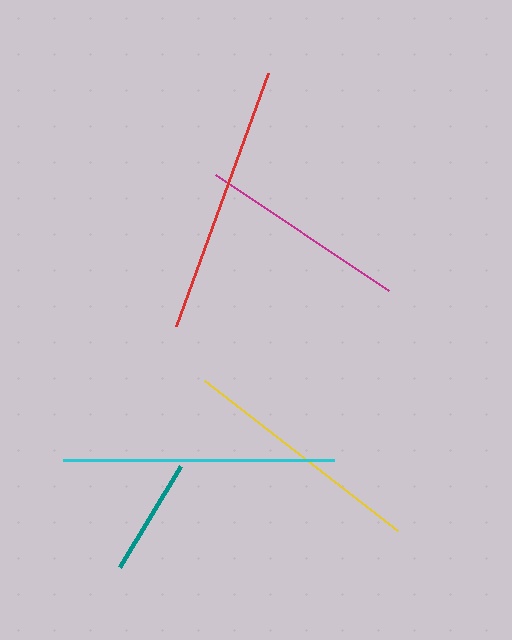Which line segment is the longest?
The cyan line is the longest at approximately 271 pixels.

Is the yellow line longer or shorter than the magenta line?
The yellow line is longer than the magenta line.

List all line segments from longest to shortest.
From longest to shortest: cyan, red, yellow, magenta, teal.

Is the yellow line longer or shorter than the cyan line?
The cyan line is longer than the yellow line.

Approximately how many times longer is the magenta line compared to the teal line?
The magenta line is approximately 1.8 times the length of the teal line.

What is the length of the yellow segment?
The yellow segment is approximately 244 pixels long.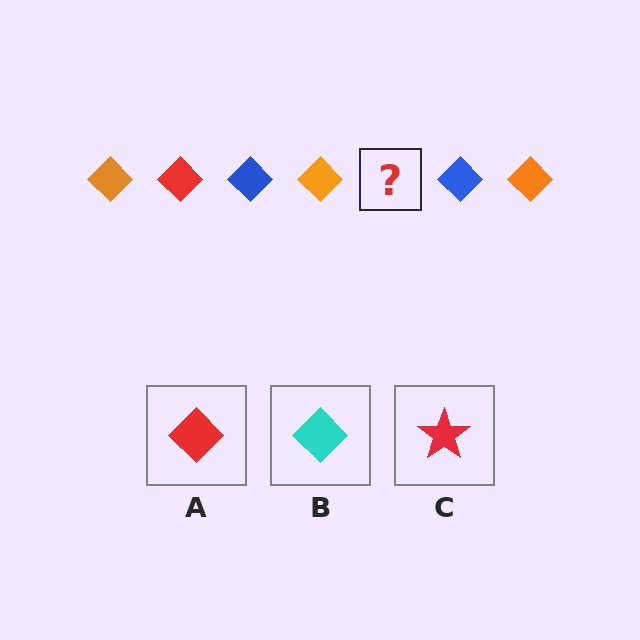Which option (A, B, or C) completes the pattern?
A.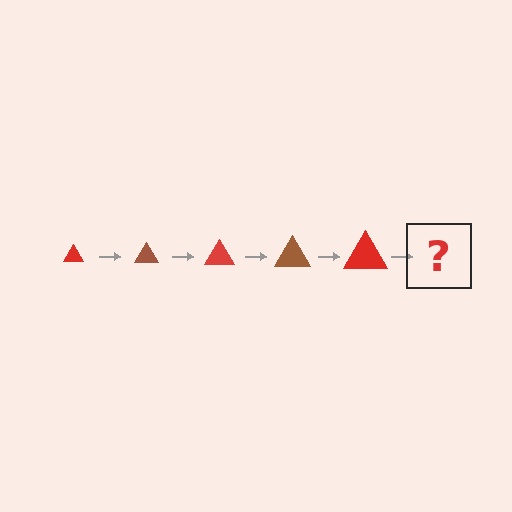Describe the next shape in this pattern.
It should be a brown triangle, larger than the previous one.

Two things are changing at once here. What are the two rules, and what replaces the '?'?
The two rules are that the triangle grows larger each step and the color cycles through red and brown. The '?' should be a brown triangle, larger than the previous one.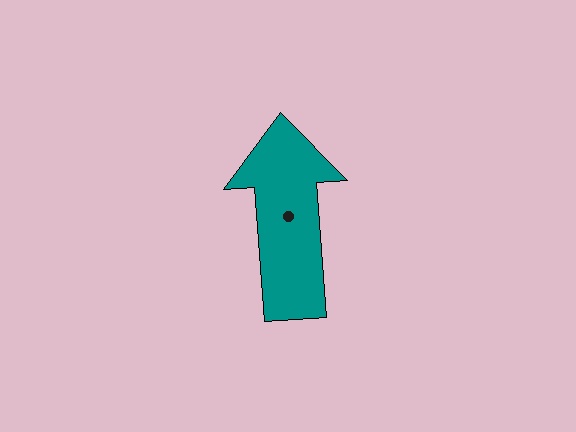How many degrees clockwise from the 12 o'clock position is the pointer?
Approximately 356 degrees.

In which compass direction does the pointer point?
North.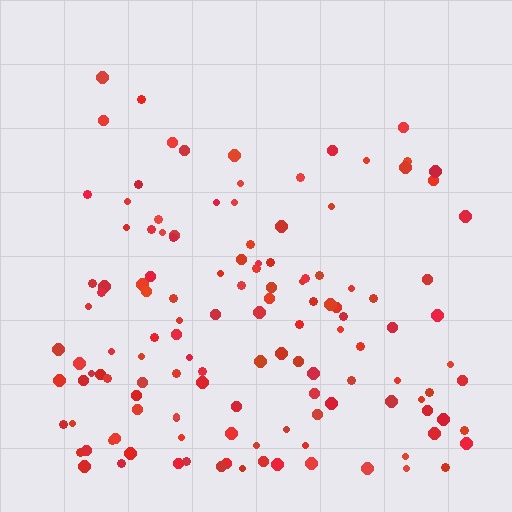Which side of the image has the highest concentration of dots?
The bottom.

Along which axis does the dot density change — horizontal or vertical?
Vertical.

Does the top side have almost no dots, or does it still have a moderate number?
Still a moderate number, just noticeably fewer than the bottom.